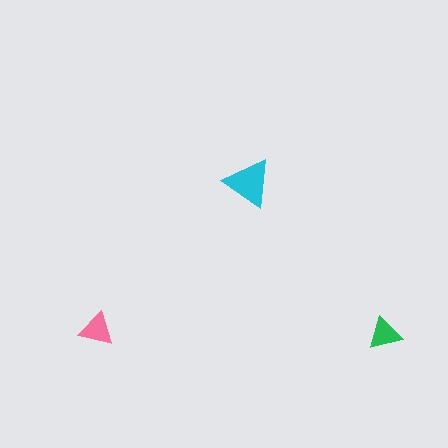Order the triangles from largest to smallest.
the cyan one, the pink one, the green one.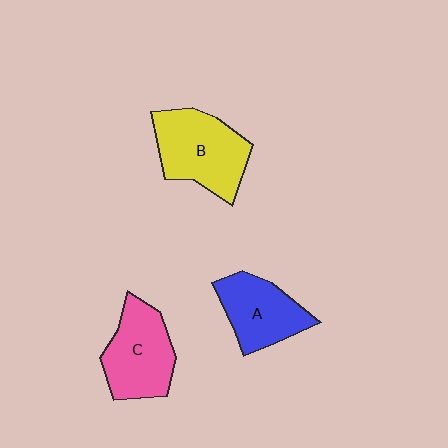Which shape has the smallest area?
Shape A (blue).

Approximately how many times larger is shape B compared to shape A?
Approximately 1.3 times.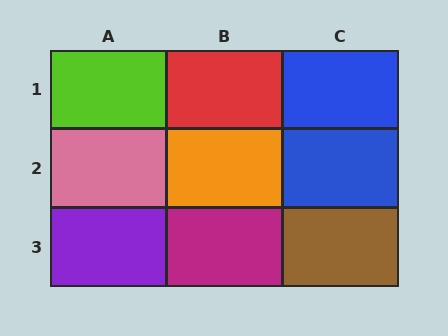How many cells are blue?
2 cells are blue.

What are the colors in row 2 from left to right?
Pink, orange, blue.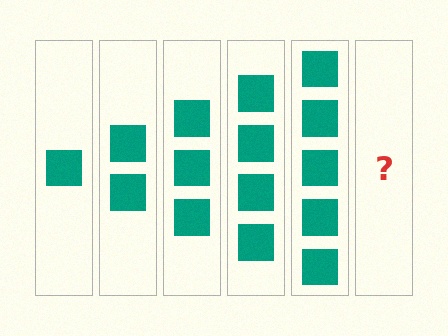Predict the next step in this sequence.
The next step is 6 squares.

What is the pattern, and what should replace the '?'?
The pattern is that each step adds one more square. The '?' should be 6 squares.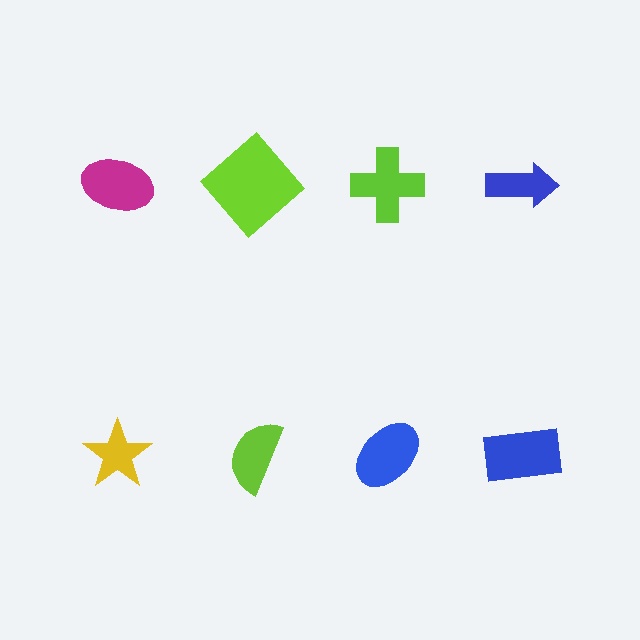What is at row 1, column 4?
A blue arrow.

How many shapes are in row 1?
4 shapes.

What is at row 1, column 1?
A magenta ellipse.